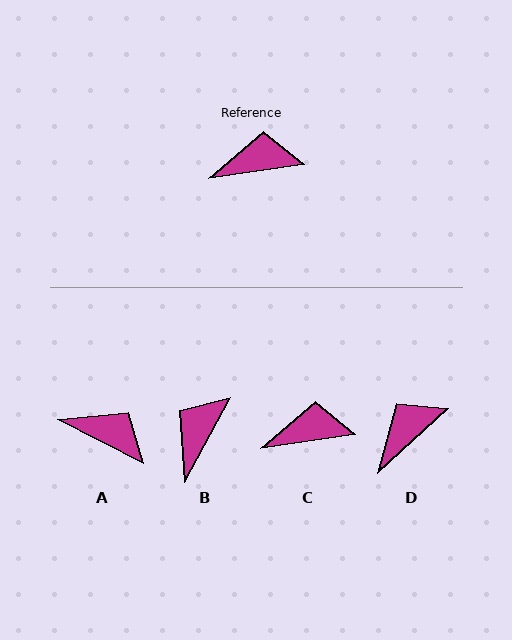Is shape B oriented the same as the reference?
No, it is off by about 54 degrees.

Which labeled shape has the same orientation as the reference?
C.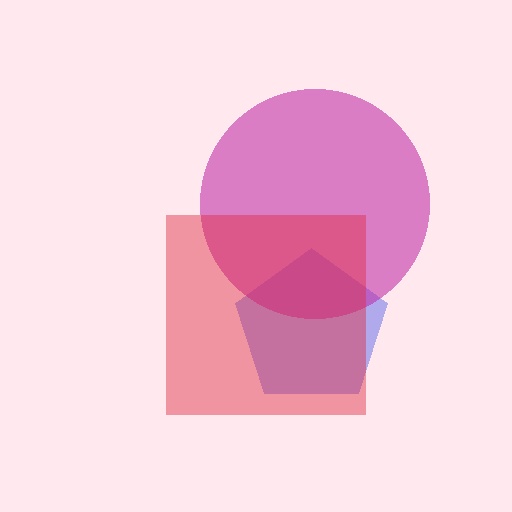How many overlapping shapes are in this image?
There are 3 overlapping shapes in the image.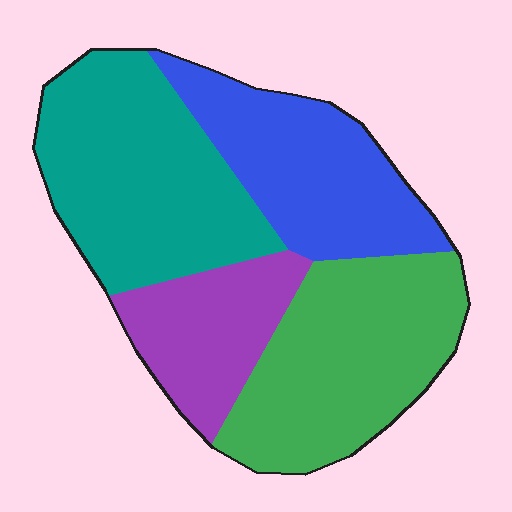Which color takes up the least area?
Purple, at roughly 15%.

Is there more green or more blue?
Green.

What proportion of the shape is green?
Green covers 29% of the shape.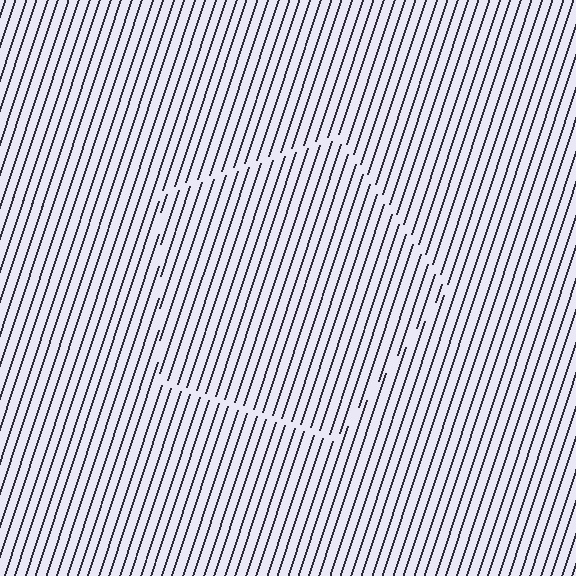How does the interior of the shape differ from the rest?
The interior of the shape contains the same grating, shifted by half a period — the contour is defined by the phase discontinuity where line-ends from the inner and outer gratings abut.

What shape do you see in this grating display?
An illusory pentagon. The interior of the shape contains the same grating, shifted by half a period — the contour is defined by the phase discontinuity where line-ends from the inner and outer gratings abut.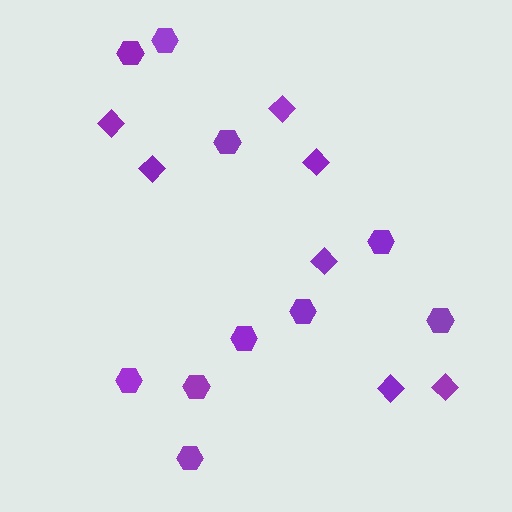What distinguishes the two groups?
There are 2 groups: one group of diamonds (7) and one group of hexagons (10).